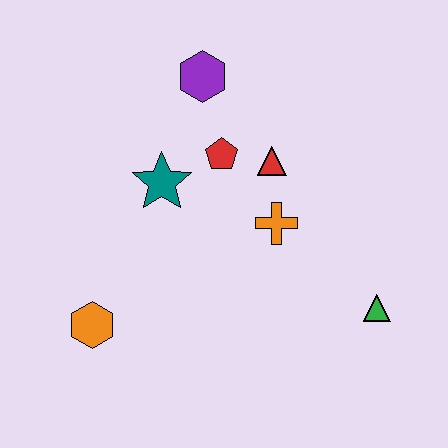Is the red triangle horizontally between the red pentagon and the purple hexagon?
No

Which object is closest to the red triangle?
The red pentagon is closest to the red triangle.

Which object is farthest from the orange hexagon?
The green triangle is farthest from the orange hexagon.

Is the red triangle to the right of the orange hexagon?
Yes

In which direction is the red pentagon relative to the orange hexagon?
The red pentagon is above the orange hexagon.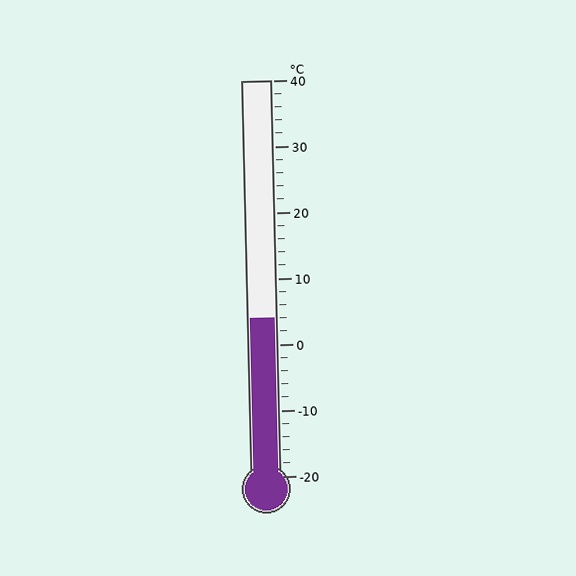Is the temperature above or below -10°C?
The temperature is above -10°C.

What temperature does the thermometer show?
The thermometer shows approximately 4°C.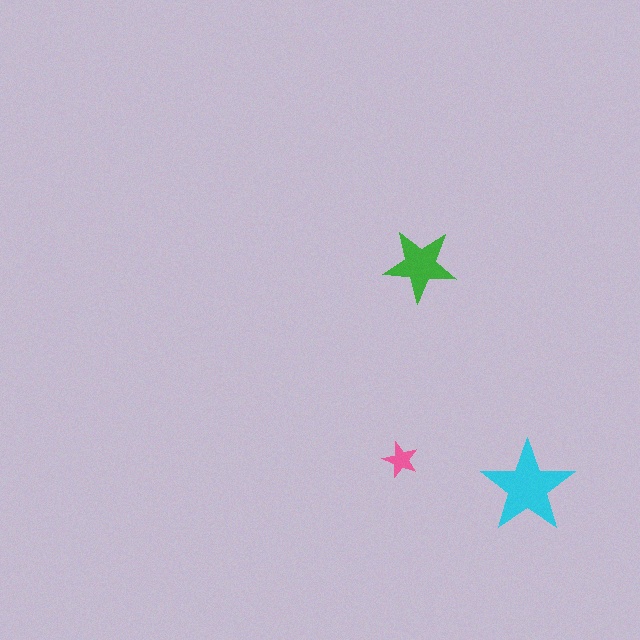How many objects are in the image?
There are 3 objects in the image.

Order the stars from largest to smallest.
the cyan one, the green one, the pink one.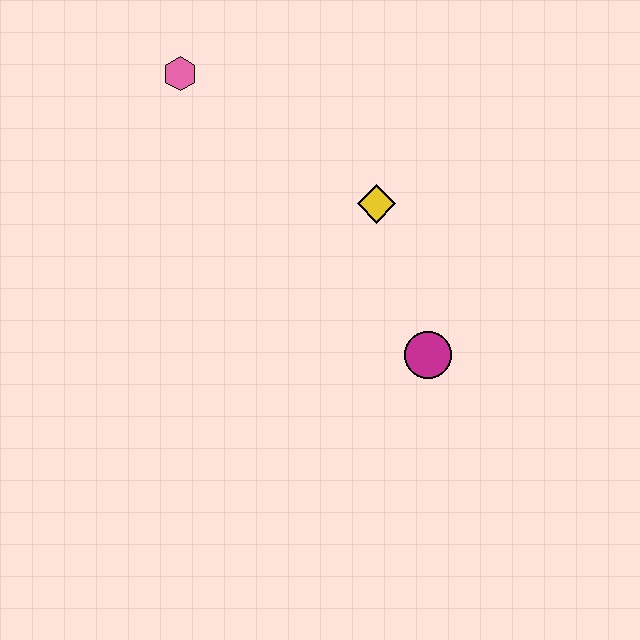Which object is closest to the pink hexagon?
The yellow diamond is closest to the pink hexagon.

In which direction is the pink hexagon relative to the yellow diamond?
The pink hexagon is to the left of the yellow diamond.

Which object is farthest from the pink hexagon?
The magenta circle is farthest from the pink hexagon.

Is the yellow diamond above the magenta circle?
Yes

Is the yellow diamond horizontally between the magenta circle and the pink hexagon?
Yes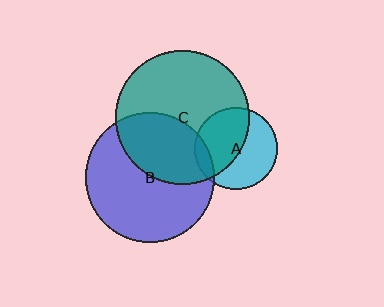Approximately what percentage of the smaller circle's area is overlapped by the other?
Approximately 40%.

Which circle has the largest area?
Circle C (teal).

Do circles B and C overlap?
Yes.